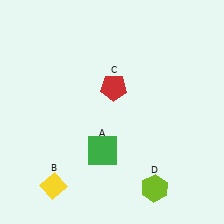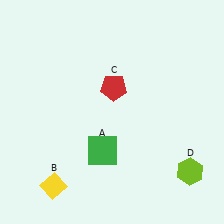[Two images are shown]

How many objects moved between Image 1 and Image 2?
1 object moved between the two images.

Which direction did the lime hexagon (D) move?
The lime hexagon (D) moved right.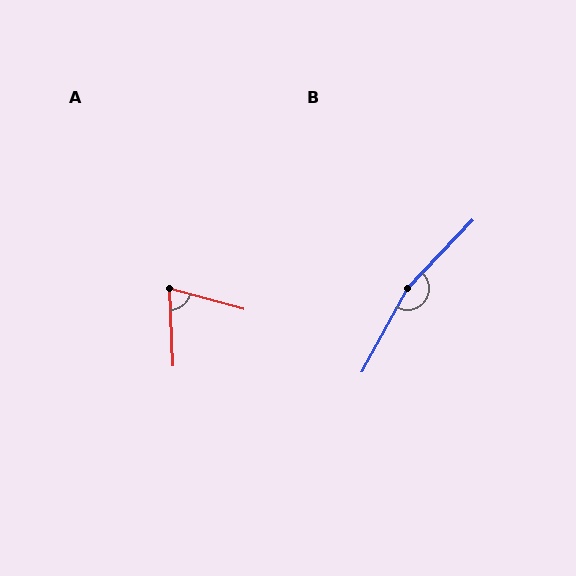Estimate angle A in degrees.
Approximately 72 degrees.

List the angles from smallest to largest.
A (72°), B (165°).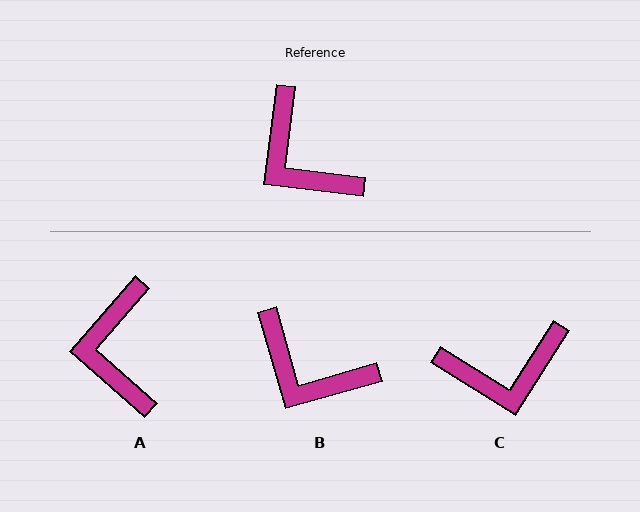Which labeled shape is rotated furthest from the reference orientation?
C, about 65 degrees away.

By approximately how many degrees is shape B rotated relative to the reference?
Approximately 23 degrees counter-clockwise.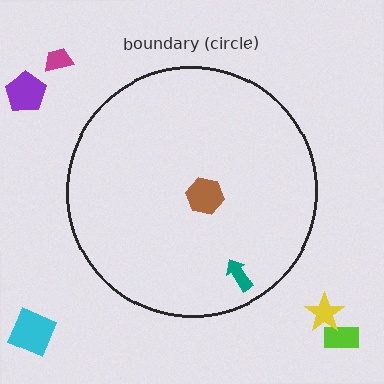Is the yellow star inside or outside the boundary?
Outside.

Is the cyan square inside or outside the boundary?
Outside.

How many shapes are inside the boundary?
2 inside, 5 outside.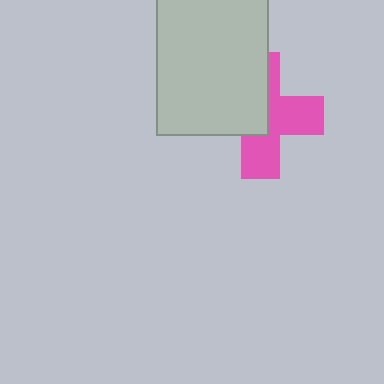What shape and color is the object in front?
The object in front is a light gray rectangle.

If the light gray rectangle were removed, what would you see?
You would see the complete pink cross.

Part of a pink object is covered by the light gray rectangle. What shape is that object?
It is a cross.